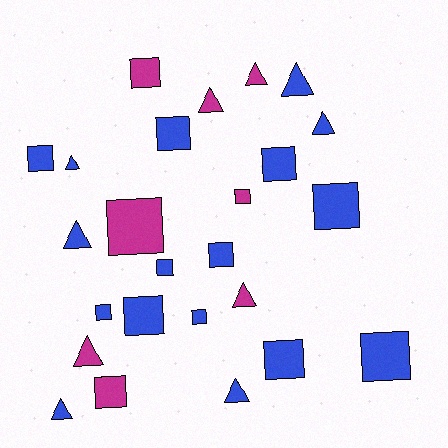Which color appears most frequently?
Blue, with 17 objects.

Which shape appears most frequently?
Square, with 15 objects.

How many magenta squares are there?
There are 4 magenta squares.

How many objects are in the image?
There are 25 objects.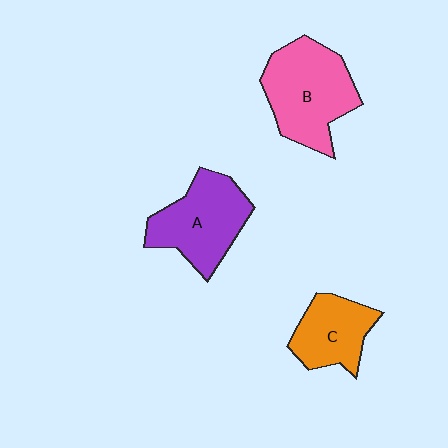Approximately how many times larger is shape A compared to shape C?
Approximately 1.4 times.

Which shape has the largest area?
Shape B (pink).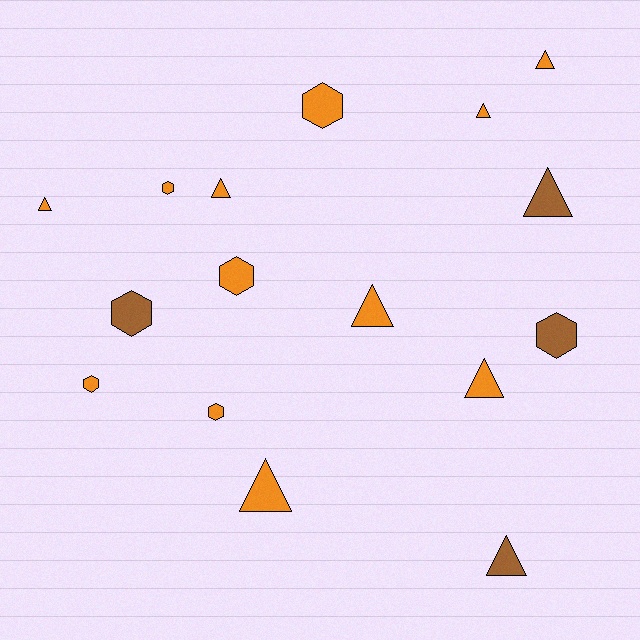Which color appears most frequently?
Orange, with 12 objects.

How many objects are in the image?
There are 16 objects.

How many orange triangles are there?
There are 7 orange triangles.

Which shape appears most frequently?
Triangle, with 9 objects.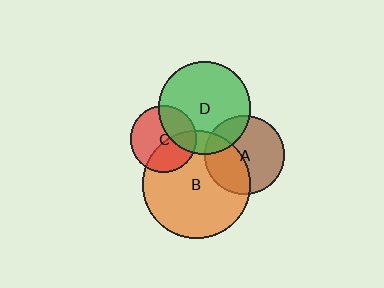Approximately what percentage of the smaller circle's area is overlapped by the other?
Approximately 15%.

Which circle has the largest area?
Circle B (orange).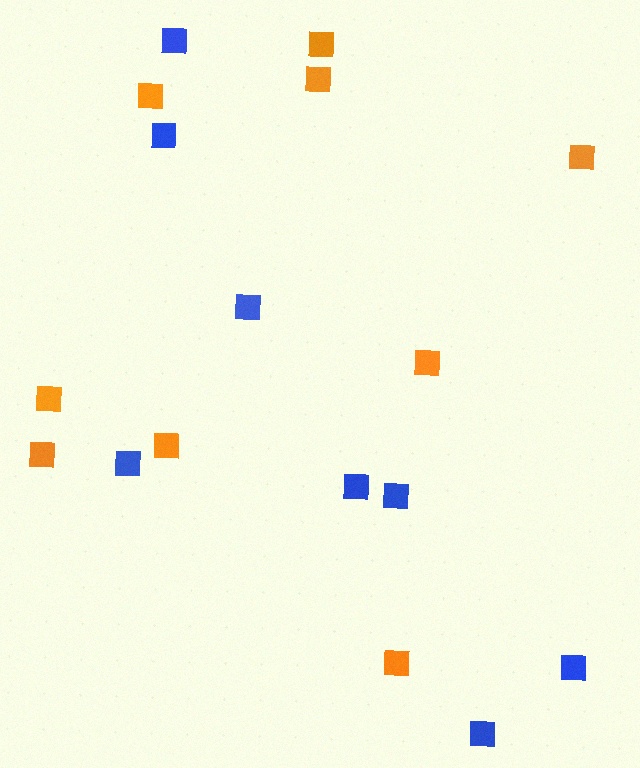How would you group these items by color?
There are 2 groups: one group of blue squares (8) and one group of orange squares (9).